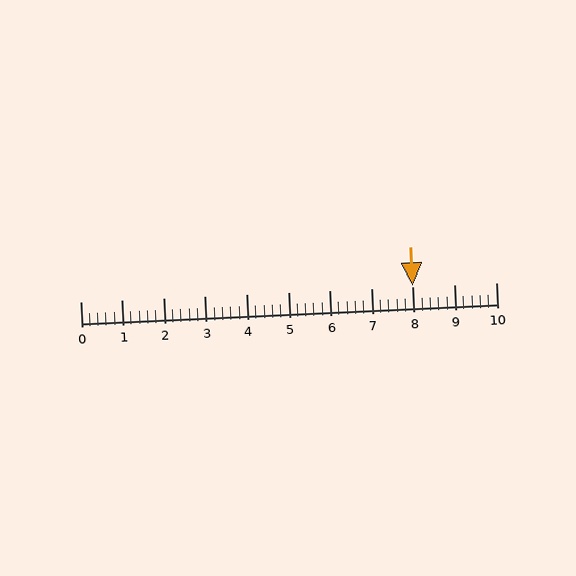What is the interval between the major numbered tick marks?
The major tick marks are spaced 1 units apart.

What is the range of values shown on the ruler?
The ruler shows values from 0 to 10.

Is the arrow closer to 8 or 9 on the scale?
The arrow is closer to 8.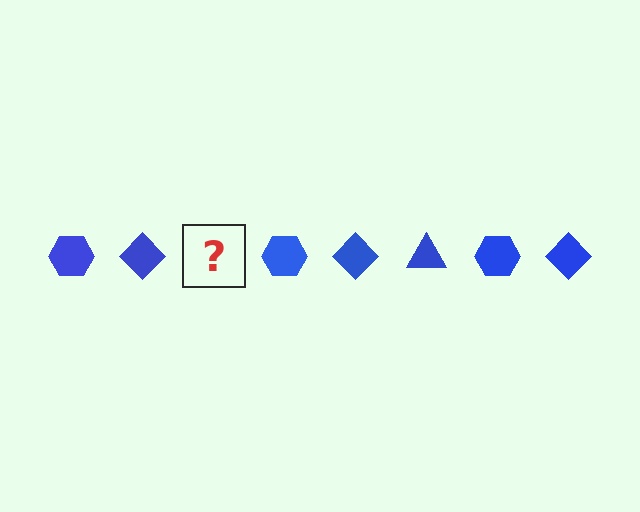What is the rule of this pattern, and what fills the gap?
The rule is that the pattern cycles through hexagon, diamond, triangle shapes in blue. The gap should be filled with a blue triangle.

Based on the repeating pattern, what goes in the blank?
The blank should be a blue triangle.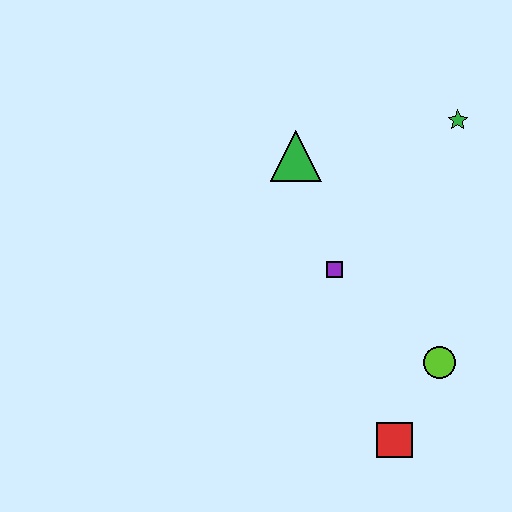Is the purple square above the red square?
Yes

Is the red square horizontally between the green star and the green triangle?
Yes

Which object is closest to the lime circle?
The red square is closest to the lime circle.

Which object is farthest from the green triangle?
The red square is farthest from the green triangle.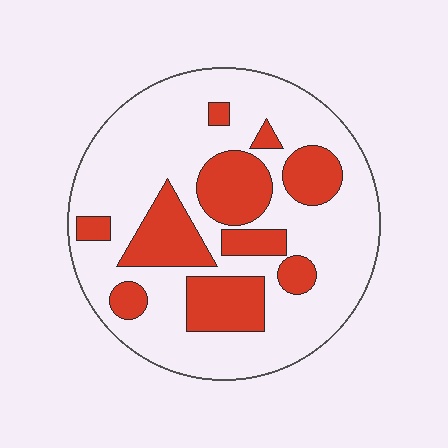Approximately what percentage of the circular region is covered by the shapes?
Approximately 30%.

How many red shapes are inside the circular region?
10.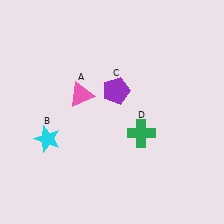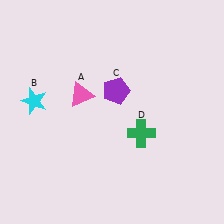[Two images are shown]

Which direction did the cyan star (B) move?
The cyan star (B) moved up.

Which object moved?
The cyan star (B) moved up.